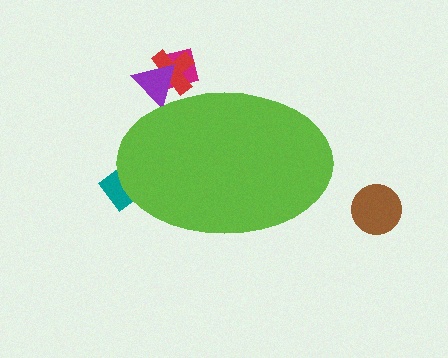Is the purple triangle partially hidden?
Yes, the purple triangle is partially hidden behind the lime ellipse.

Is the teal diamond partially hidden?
Yes, the teal diamond is partially hidden behind the lime ellipse.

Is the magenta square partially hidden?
Yes, the magenta square is partially hidden behind the lime ellipse.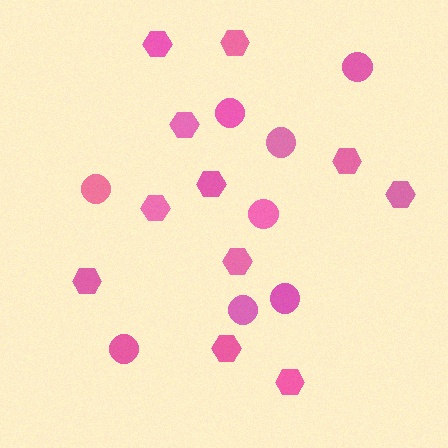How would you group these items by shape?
There are 2 groups: one group of circles (8) and one group of hexagons (11).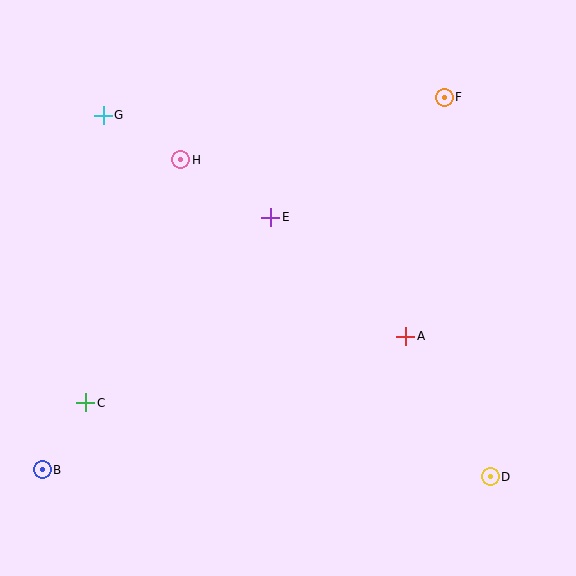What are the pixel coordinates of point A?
Point A is at (406, 336).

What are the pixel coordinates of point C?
Point C is at (86, 403).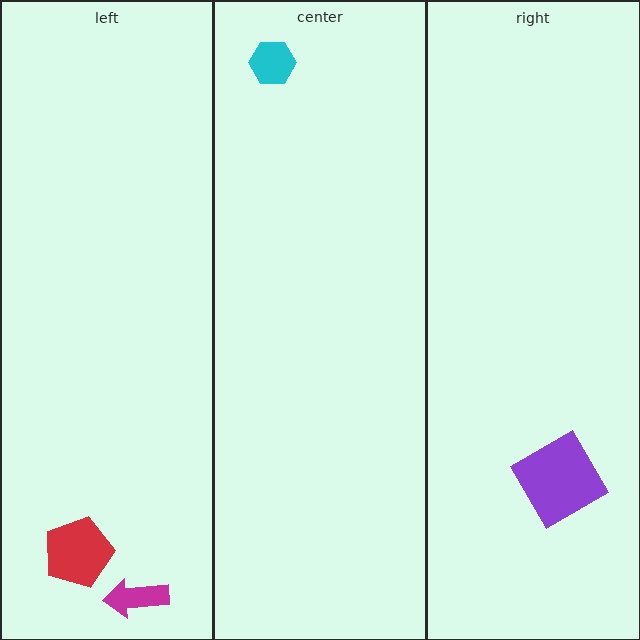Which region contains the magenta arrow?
The left region.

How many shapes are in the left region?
2.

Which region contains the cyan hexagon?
The center region.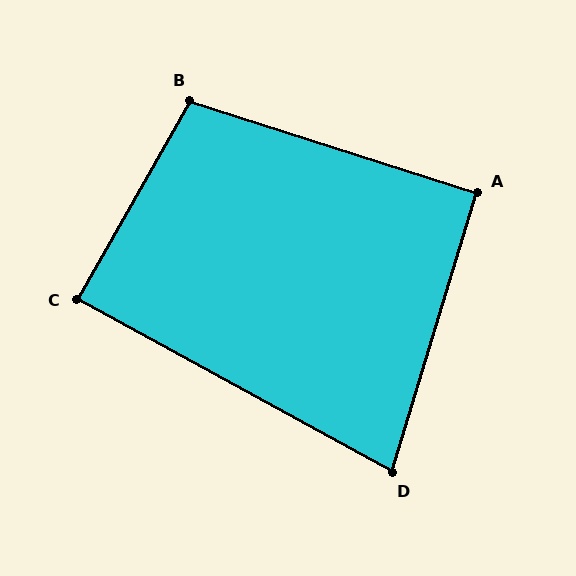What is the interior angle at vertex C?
Approximately 89 degrees (approximately right).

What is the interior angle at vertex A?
Approximately 91 degrees (approximately right).